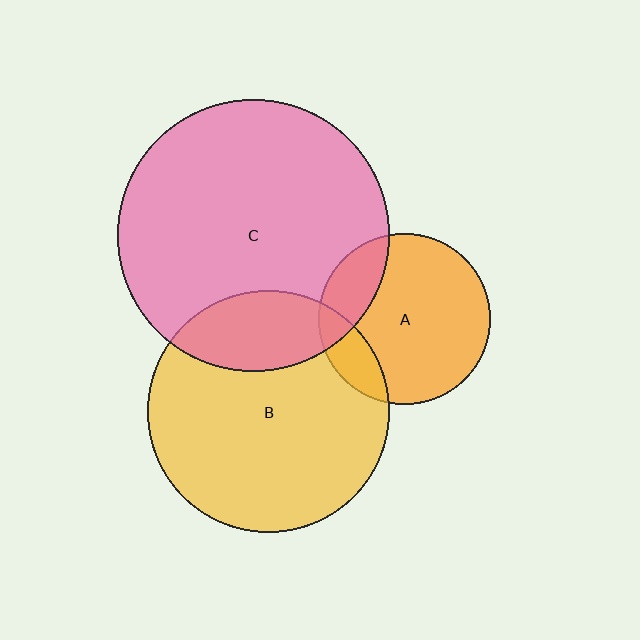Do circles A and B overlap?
Yes.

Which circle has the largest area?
Circle C (pink).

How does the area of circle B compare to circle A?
Approximately 2.0 times.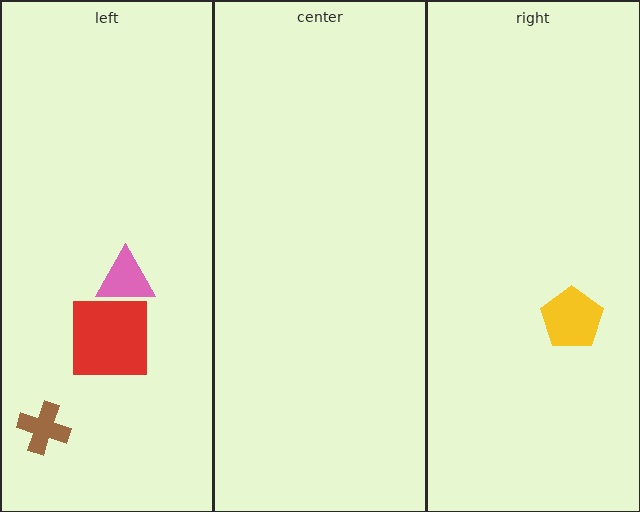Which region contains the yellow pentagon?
The right region.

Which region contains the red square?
The left region.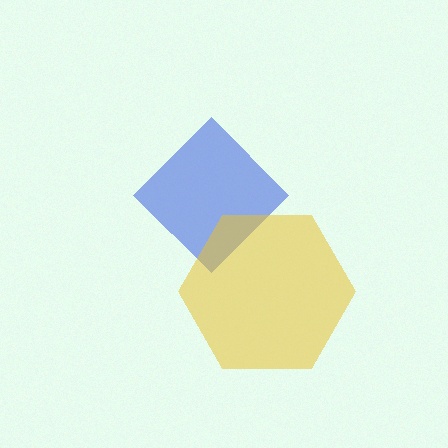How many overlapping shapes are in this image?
There are 2 overlapping shapes in the image.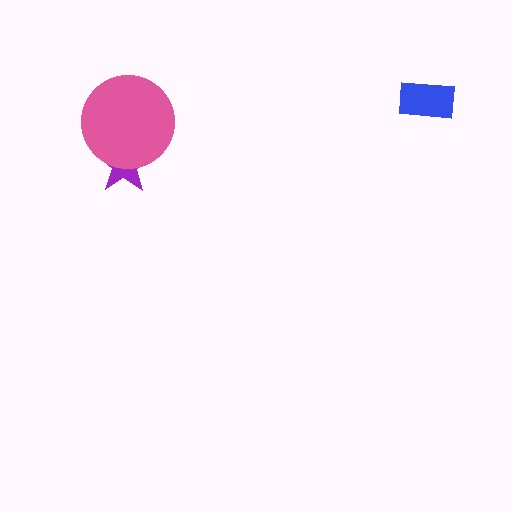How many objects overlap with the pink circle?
1 object overlaps with the pink circle.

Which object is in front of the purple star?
The pink circle is in front of the purple star.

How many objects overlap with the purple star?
1 object overlaps with the purple star.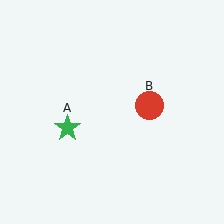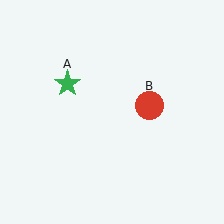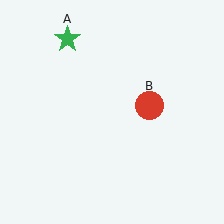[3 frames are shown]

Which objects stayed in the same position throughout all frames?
Red circle (object B) remained stationary.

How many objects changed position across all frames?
1 object changed position: green star (object A).